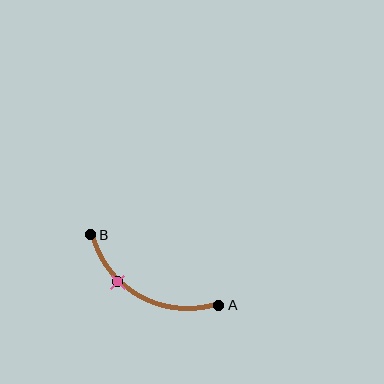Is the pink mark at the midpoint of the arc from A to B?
No. The pink mark lies on the arc but is closer to endpoint B. The arc midpoint would be at the point on the curve equidistant along the arc from both A and B.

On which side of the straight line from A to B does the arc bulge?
The arc bulges below the straight line connecting A and B.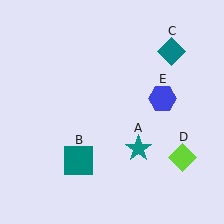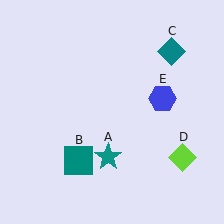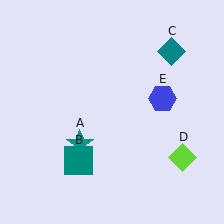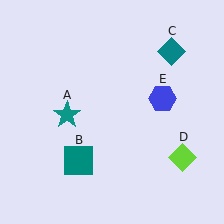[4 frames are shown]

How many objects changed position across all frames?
1 object changed position: teal star (object A).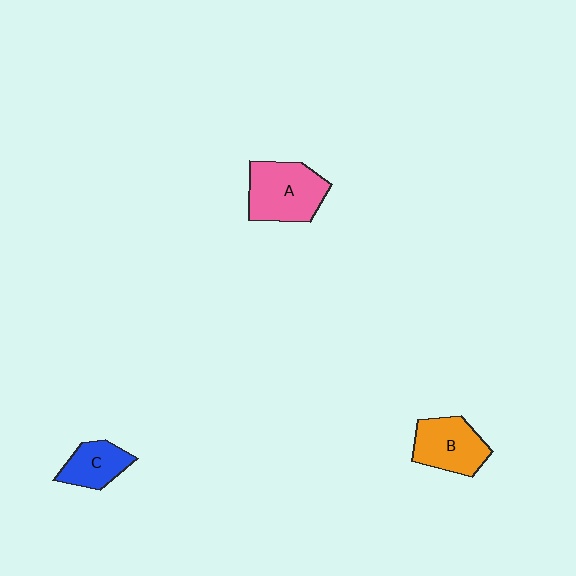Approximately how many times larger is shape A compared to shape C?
Approximately 1.7 times.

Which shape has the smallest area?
Shape C (blue).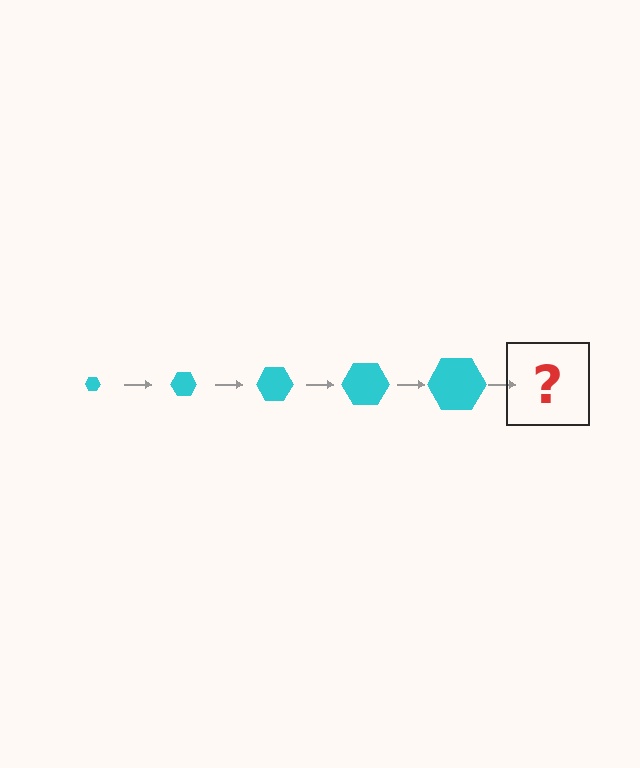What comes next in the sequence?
The next element should be a cyan hexagon, larger than the previous one.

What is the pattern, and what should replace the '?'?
The pattern is that the hexagon gets progressively larger each step. The '?' should be a cyan hexagon, larger than the previous one.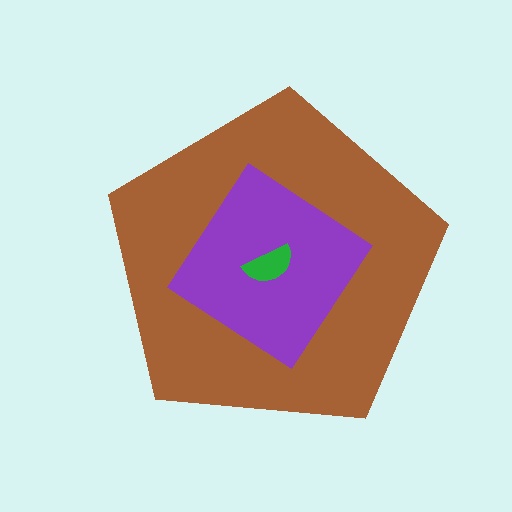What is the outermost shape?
The brown pentagon.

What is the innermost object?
The green semicircle.